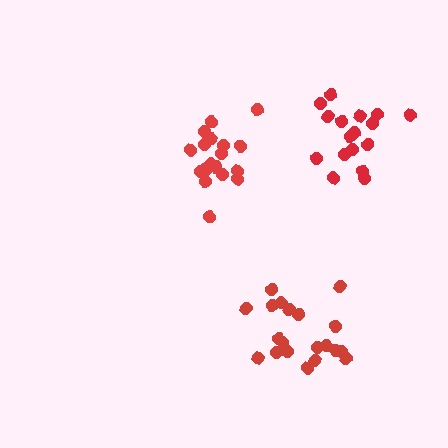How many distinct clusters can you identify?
There are 3 distinct clusters.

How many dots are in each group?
Group 1: 20 dots, Group 2: 17 dots, Group 3: 19 dots (56 total).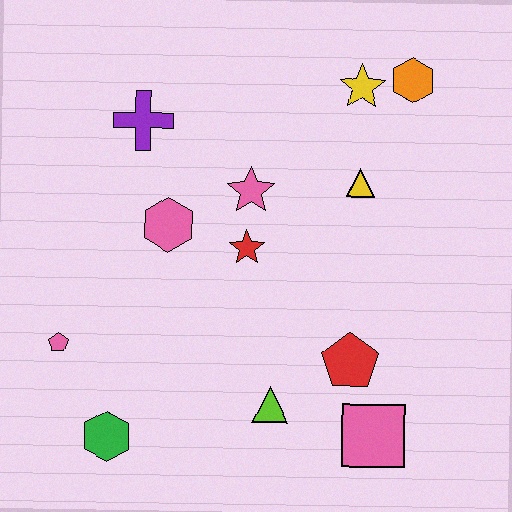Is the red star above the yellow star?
No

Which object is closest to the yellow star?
The orange hexagon is closest to the yellow star.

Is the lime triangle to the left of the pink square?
Yes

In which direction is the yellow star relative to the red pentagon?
The yellow star is above the red pentagon.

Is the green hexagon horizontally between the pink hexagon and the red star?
No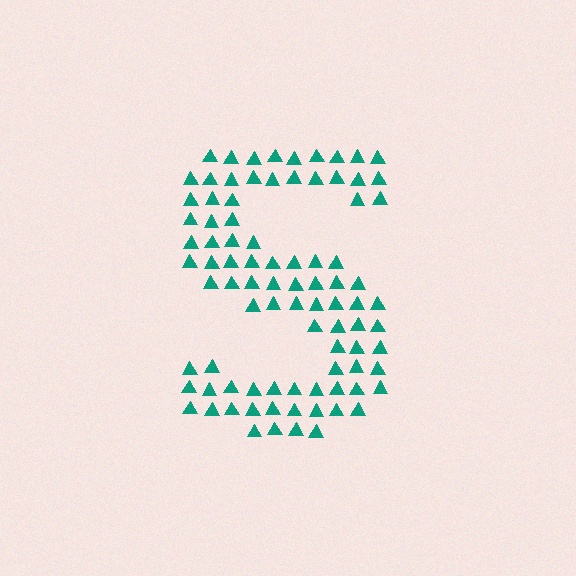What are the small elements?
The small elements are triangles.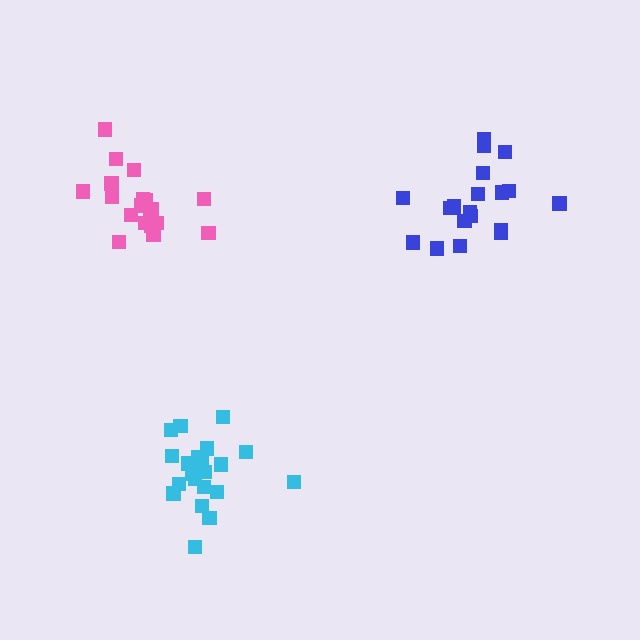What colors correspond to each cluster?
The clusters are colored: cyan, blue, pink.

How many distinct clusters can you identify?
There are 3 distinct clusters.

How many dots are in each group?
Group 1: 21 dots, Group 2: 19 dots, Group 3: 19 dots (59 total).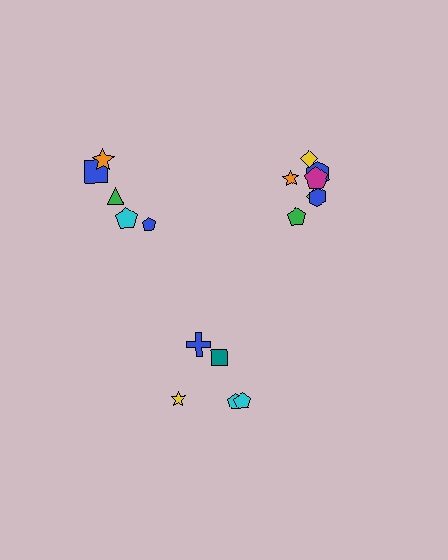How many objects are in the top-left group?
There are 5 objects.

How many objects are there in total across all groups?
There are 17 objects.